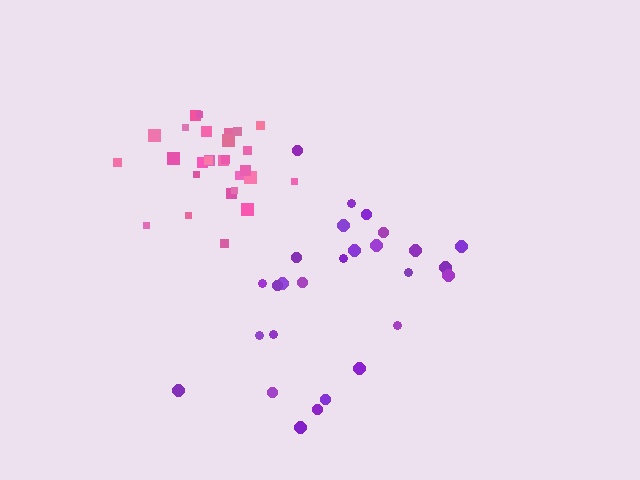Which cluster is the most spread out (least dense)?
Purple.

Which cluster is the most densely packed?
Pink.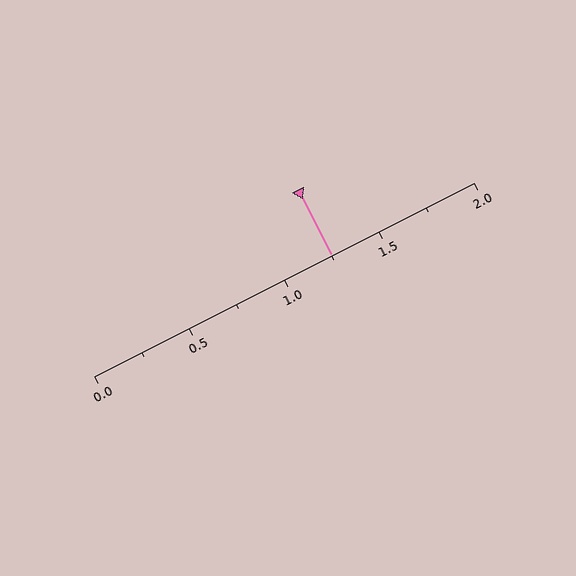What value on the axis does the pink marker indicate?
The marker indicates approximately 1.25.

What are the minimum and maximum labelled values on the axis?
The axis runs from 0.0 to 2.0.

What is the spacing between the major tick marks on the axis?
The major ticks are spaced 0.5 apart.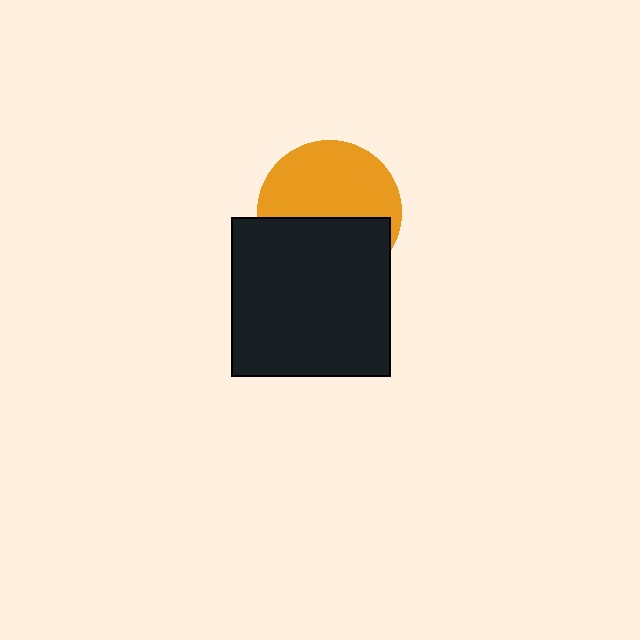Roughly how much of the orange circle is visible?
About half of it is visible (roughly 56%).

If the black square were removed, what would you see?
You would see the complete orange circle.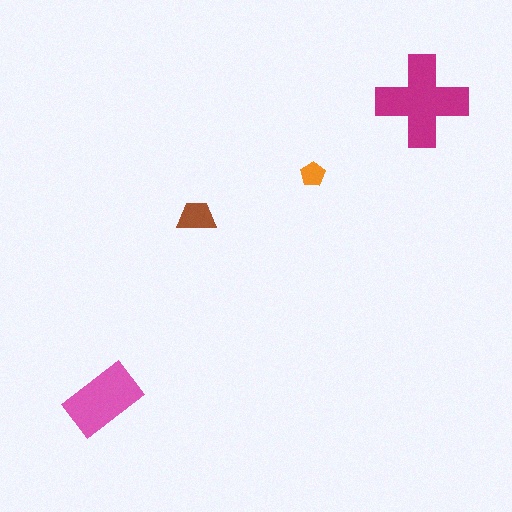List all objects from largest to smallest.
The magenta cross, the pink rectangle, the brown trapezoid, the orange pentagon.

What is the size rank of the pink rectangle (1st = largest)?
2nd.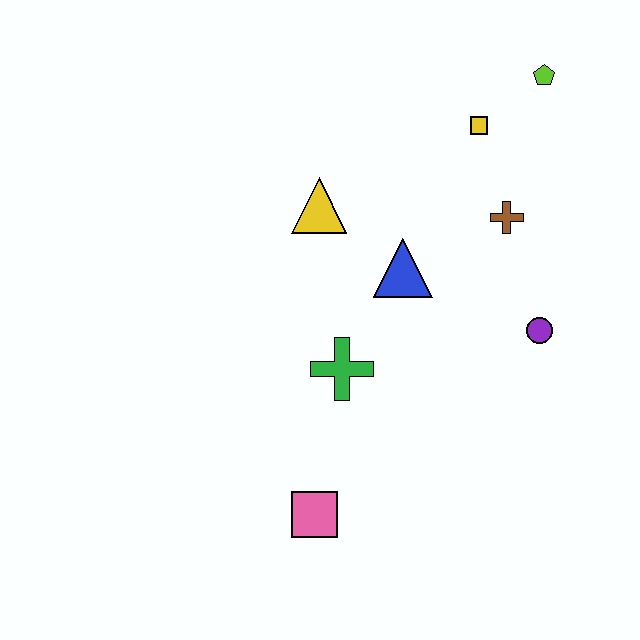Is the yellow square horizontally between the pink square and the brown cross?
Yes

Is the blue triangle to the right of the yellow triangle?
Yes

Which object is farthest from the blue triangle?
The pink square is farthest from the blue triangle.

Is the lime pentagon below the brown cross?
No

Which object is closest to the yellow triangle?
The blue triangle is closest to the yellow triangle.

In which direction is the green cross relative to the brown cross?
The green cross is to the left of the brown cross.